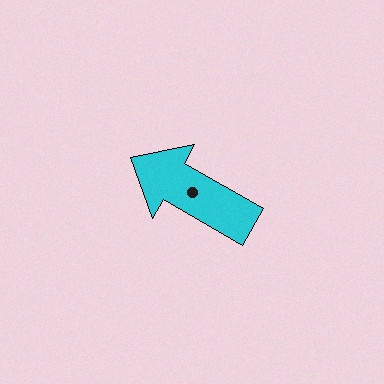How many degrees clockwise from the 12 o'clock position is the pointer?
Approximately 300 degrees.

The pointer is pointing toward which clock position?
Roughly 10 o'clock.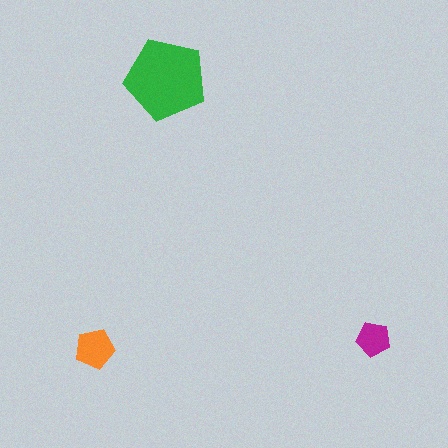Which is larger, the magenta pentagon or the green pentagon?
The green one.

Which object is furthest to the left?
The orange pentagon is leftmost.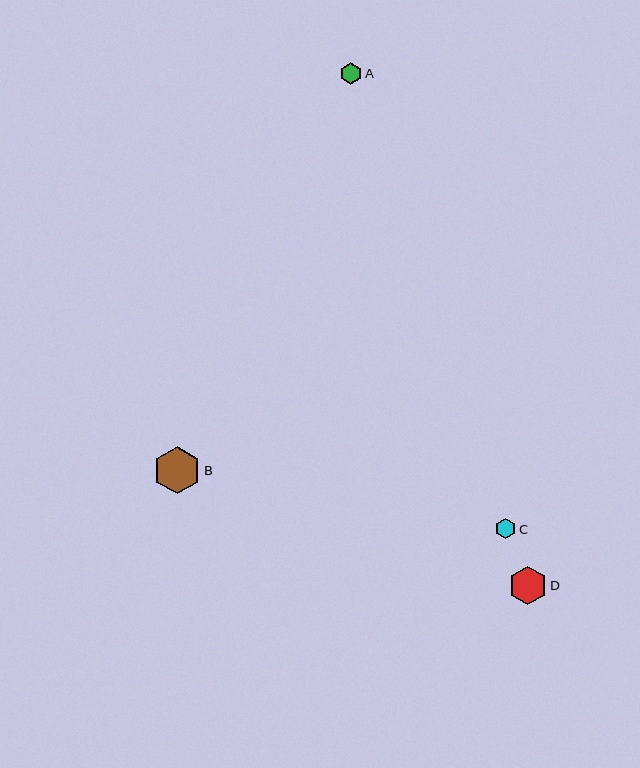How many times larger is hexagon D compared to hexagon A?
Hexagon D is approximately 1.8 times the size of hexagon A.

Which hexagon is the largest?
Hexagon B is the largest with a size of approximately 48 pixels.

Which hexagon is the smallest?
Hexagon C is the smallest with a size of approximately 21 pixels.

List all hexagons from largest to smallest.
From largest to smallest: B, D, A, C.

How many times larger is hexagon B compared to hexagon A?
Hexagon B is approximately 2.2 times the size of hexagon A.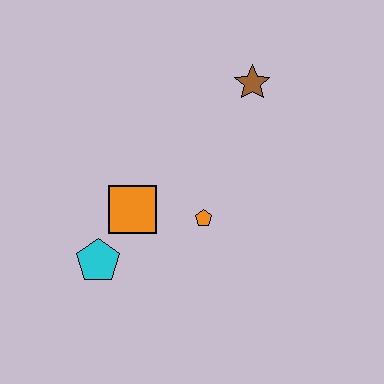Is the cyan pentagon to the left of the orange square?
Yes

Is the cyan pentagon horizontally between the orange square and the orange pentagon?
No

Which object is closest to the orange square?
The cyan pentagon is closest to the orange square.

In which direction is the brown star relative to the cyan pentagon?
The brown star is above the cyan pentagon.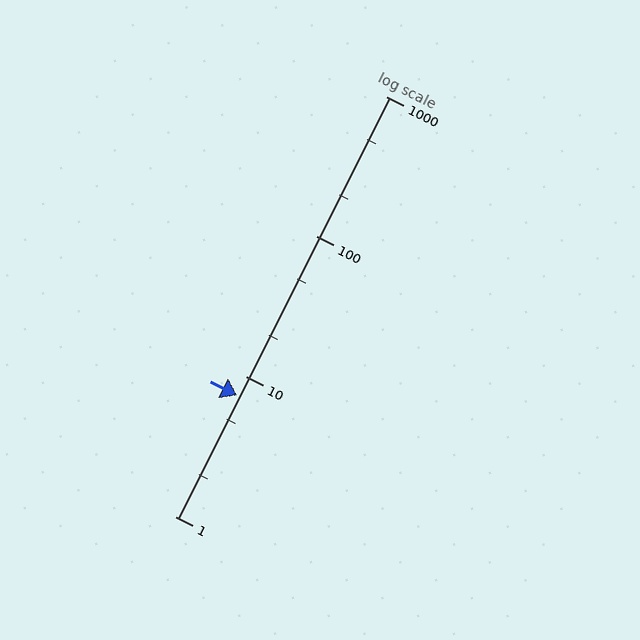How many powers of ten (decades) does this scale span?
The scale spans 3 decades, from 1 to 1000.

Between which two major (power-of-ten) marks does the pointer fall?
The pointer is between 1 and 10.